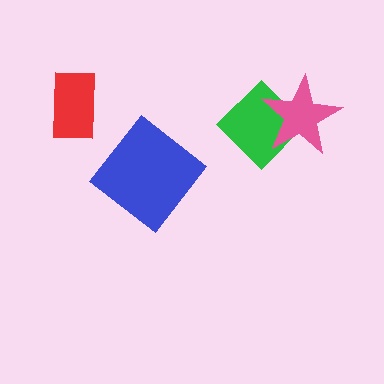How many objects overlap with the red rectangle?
0 objects overlap with the red rectangle.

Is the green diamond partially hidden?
Yes, it is partially covered by another shape.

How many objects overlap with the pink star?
1 object overlaps with the pink star.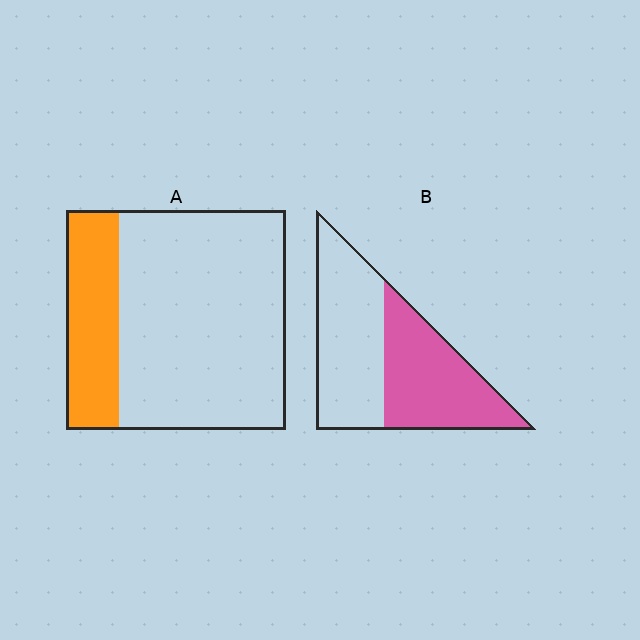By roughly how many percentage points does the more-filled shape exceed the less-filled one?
By roughly 25 percentage points (B over A).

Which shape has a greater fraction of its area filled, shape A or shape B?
Shape B.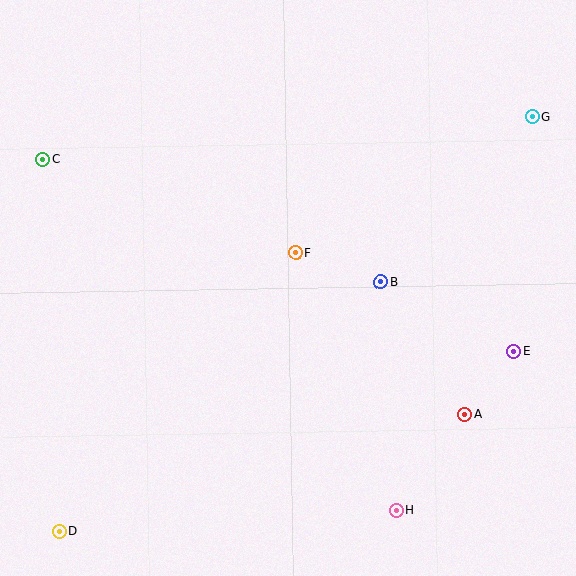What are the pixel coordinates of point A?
Point A is at (465, 415).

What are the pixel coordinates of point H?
Point H is at (396, 510).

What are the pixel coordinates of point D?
Point D is at (59, 531).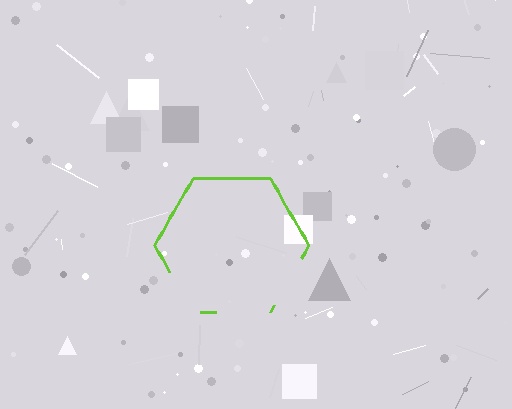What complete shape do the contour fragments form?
The contour fragments form a hexagon.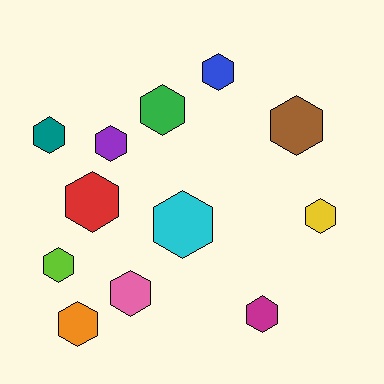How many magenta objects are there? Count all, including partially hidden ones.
There is 1 magenta object.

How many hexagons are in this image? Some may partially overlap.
There are 12 hexagons.